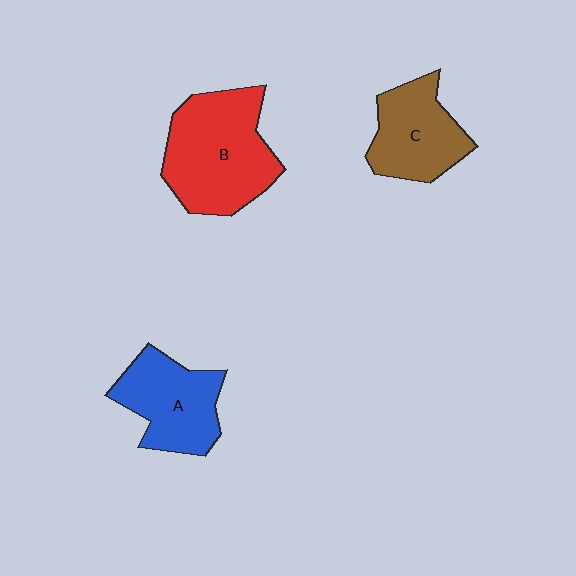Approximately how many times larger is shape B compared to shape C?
Approximately 1.5 times.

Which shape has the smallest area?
Shape C (brown).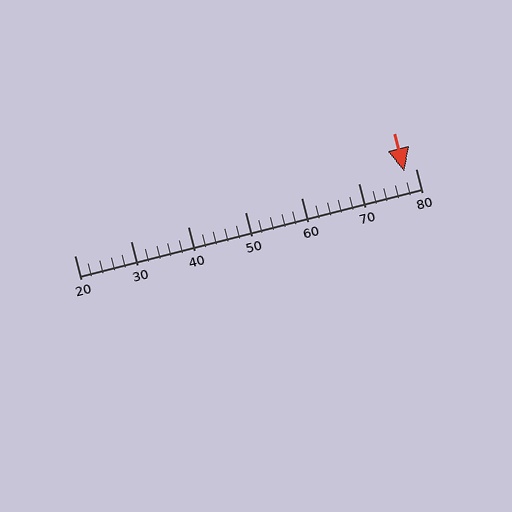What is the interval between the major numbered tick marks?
The major tick marks are spaced 10 units apart.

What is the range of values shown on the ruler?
The ruler shows values from 20 to 80.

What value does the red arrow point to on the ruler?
The red arrow points to approximately 78.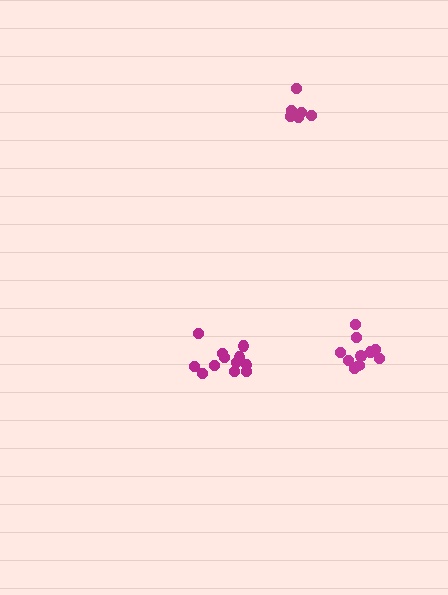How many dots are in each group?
Group 1: 10 dots, Group 2: 12 dots, Group 3: 7 dots (29 total).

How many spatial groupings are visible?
There are 3 spatial groupings.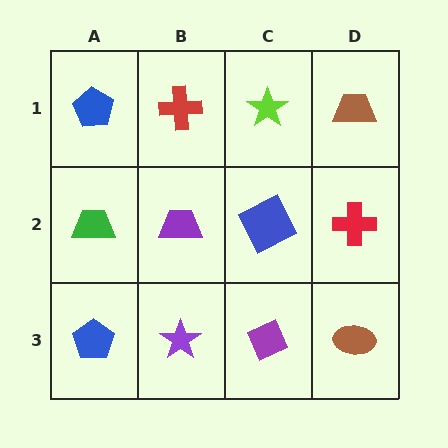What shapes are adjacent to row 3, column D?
A red cross (row 2, column D), a purple diamond (row 3, column C).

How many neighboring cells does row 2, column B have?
4.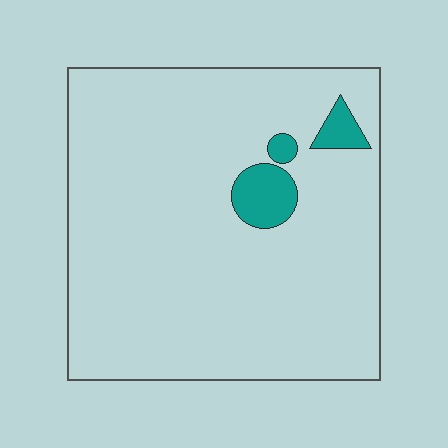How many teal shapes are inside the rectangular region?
3.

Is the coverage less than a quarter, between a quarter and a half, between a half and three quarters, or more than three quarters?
Less than a quarter.